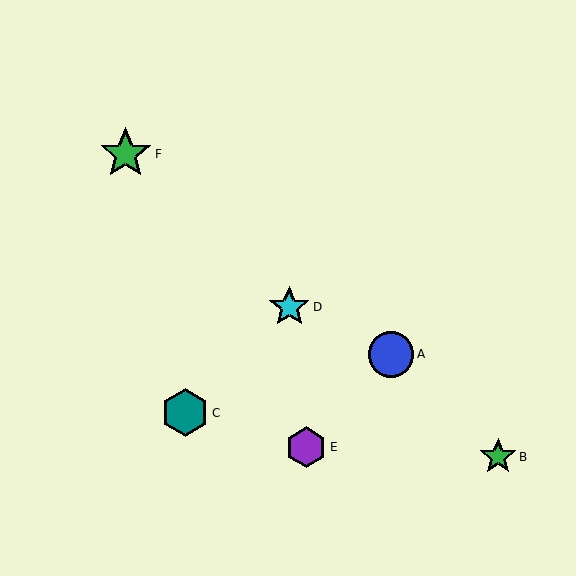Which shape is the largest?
The green star (labeled F) is the largest.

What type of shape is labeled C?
Shape C is a teal hexagon.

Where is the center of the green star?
The center of the green star is at (126, 154).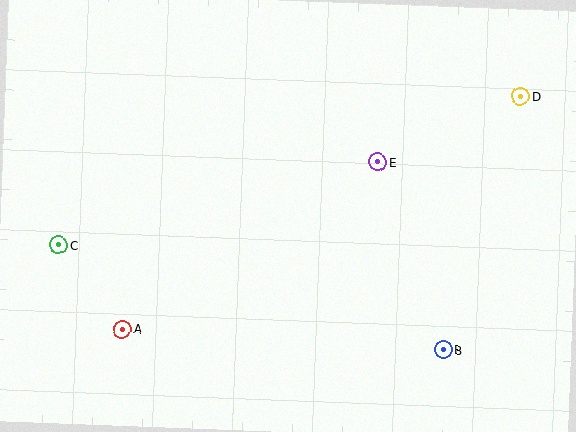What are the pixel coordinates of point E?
Point E is at (378, 162).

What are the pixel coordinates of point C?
Point C is at (58, 245).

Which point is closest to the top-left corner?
Point C is closest to the top-left corner.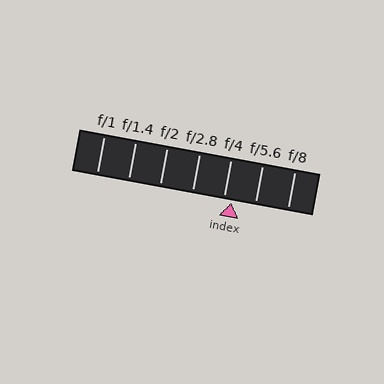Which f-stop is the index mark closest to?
The index mark is closest to f/4.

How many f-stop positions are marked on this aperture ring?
There are 7 f-stop positions marked.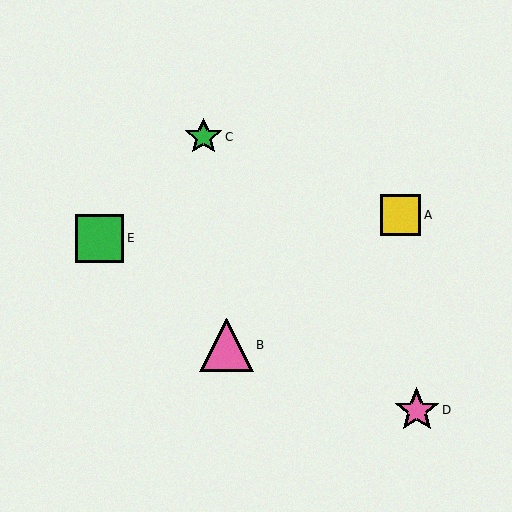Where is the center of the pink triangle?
The center of the pink triangle is at (227, 345).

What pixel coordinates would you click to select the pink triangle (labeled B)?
Click at (227, 345) to select the pink triangle B.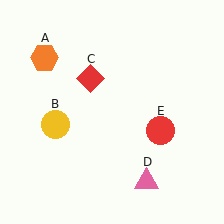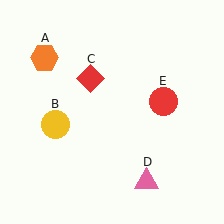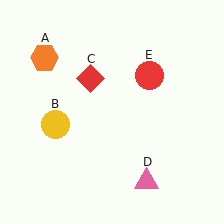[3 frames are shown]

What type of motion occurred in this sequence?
The red circle (object E) rotated counterclockwise around the center of the scene.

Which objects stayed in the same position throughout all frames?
Orange hexagon (object A) and yellow circle (object B) and red diamond (object C) and pink triangle (object D) remained stationary.